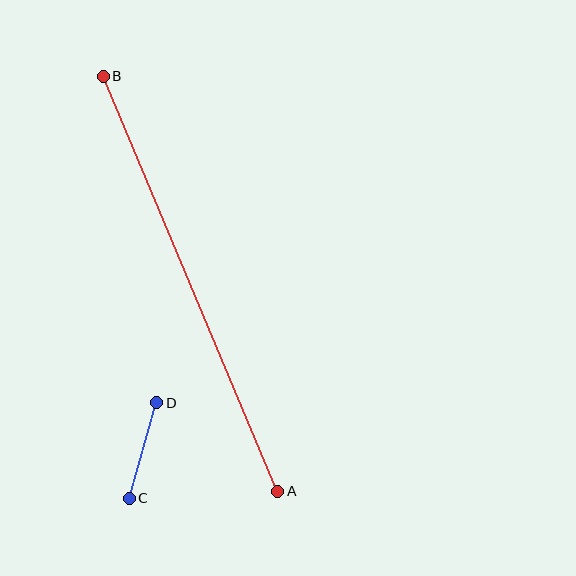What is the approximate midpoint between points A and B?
The midpoint is at approximately (191, 284) pixels.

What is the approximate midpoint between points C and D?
The midpoint is at approximately (143, 451) pixels.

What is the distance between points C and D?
The distance is approximately 99 pixels.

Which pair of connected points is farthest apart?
Points A and B are farthest apart.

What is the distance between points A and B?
The distance is approximately 450 pixels.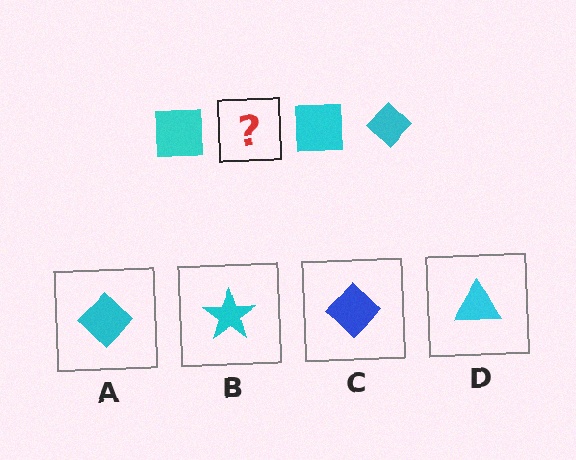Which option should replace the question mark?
Option A.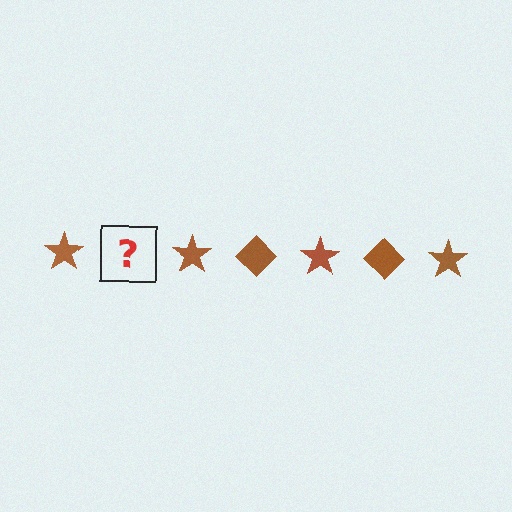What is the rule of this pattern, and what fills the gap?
The rule is that the pattern cycles through star, diamond shapes in brown. The gap should be filled with a brown diamond.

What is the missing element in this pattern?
The missing element is a brown diamond.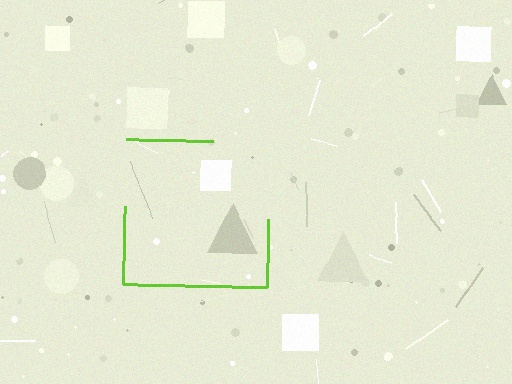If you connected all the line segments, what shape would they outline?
They would outline a square.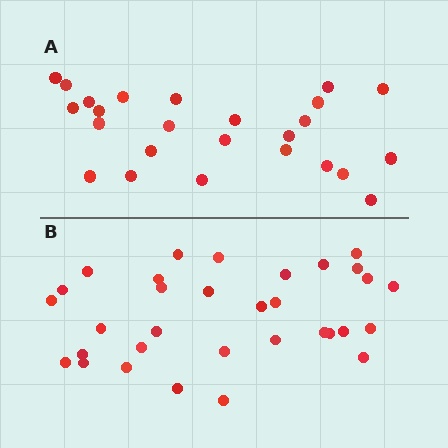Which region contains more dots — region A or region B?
Region B (the bottom region) has more dots.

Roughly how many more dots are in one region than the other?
Region B has roughly 8 or so more dots than region A.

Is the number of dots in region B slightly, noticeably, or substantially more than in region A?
Region B has noticeably more, but not dramatically so. The ratio is roughly 1.3 to 1.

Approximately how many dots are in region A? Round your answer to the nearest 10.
About 20 dots. (The exact count is 25, which rounds to 20.)